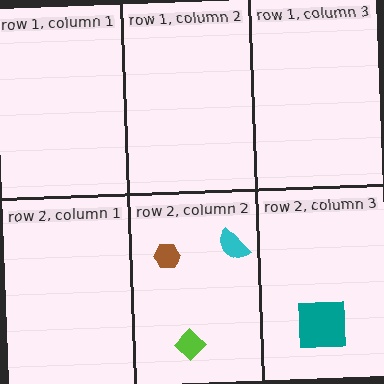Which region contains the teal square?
The row 2, column 3 region.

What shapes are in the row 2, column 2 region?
The cyan semicircle, the brown hexagon, the lime diamond.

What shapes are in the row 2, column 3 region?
The teal square.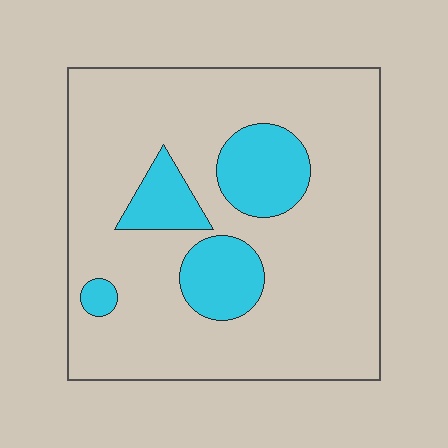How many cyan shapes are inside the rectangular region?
4.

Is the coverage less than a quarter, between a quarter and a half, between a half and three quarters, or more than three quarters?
Less than a quarter.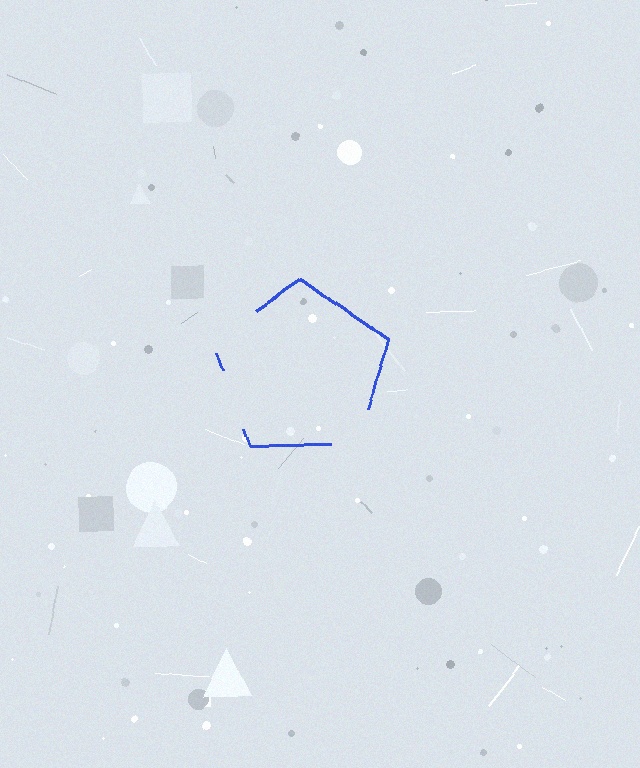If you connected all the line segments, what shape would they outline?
They would outline a pentagon.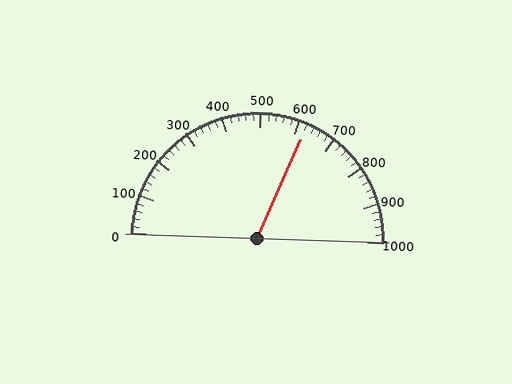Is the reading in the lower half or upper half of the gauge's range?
The reading is in the upper half of the range (0 to 1000).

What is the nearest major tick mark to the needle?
The nearest major tick mark is 600.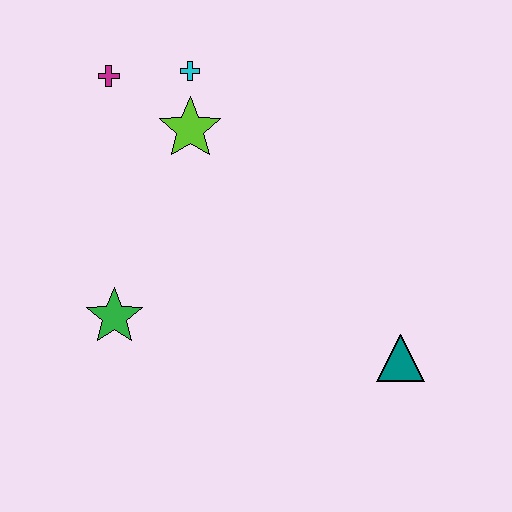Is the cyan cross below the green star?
No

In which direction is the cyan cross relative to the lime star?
The cyan cross is above the lime star.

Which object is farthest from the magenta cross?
The teal triangle is farthest from the magenta cross.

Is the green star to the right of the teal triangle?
No